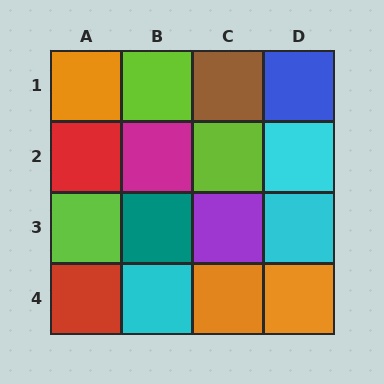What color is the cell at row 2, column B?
Magenta.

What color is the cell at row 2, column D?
Cyan.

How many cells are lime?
3 cells are lime.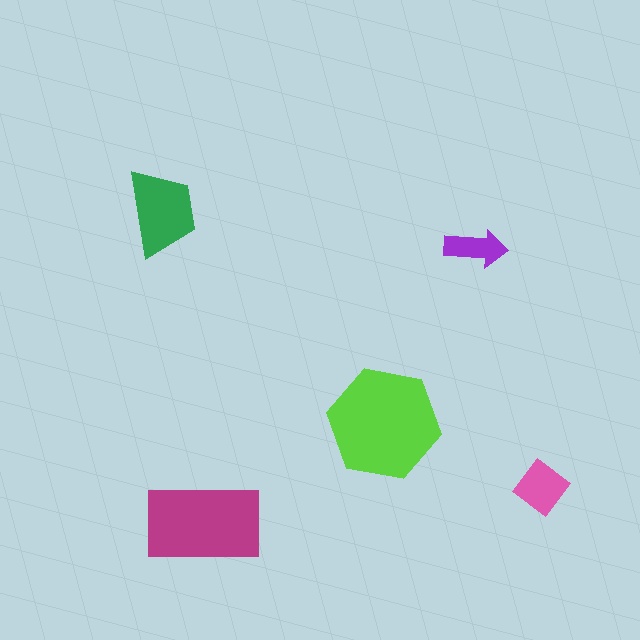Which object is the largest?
The lime hexagon.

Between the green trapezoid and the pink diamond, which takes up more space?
The green trapezoid.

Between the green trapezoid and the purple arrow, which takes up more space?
The green trapezoid.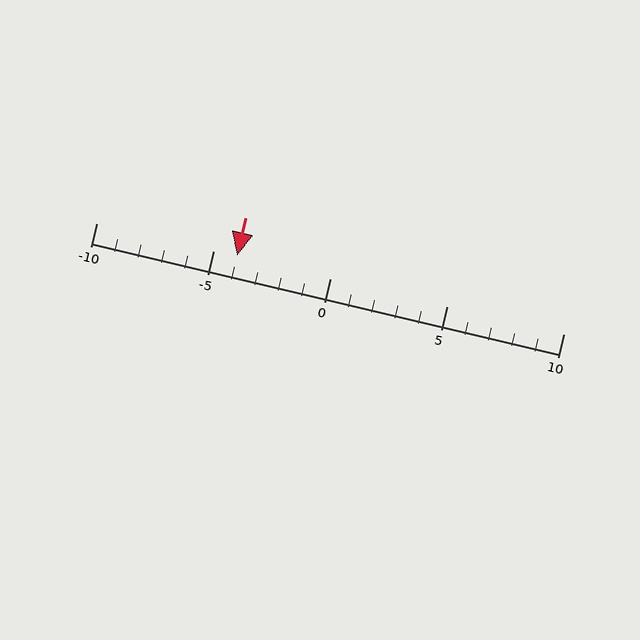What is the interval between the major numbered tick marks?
The major tick marks are spaced 5 units apart.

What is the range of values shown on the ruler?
The ruler shows values from -10 to 10.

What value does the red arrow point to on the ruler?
The red arrow points to approximately -4.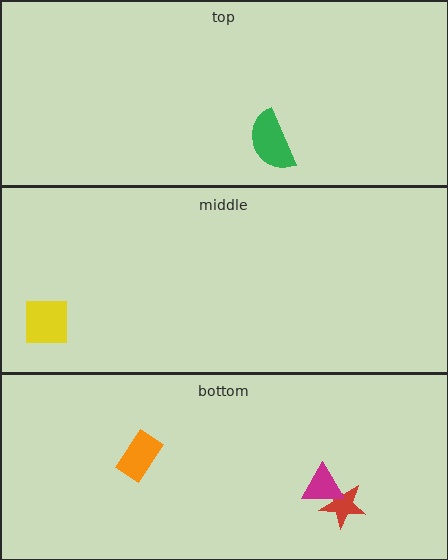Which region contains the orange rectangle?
The bottom region.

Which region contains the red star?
The bottom region.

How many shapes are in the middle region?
1.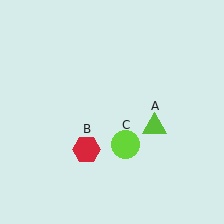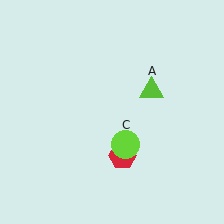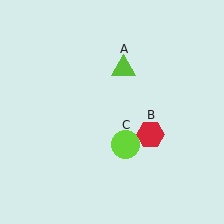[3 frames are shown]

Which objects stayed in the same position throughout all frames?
Lime circle (object C) remained stationary.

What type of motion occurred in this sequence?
The lime triangle (object A), red hexagon (object B) rotated counterclockwise around the center of the scene.